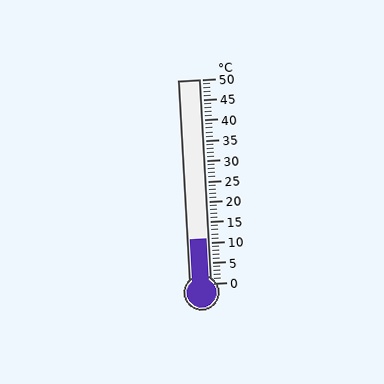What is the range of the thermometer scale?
The thermometer scale ranges from 0°C to 50°C.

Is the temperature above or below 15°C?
The temperature is below 15°C.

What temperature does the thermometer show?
The thermometer shows approximately 11°C.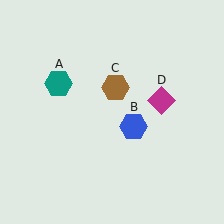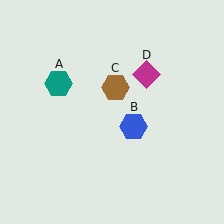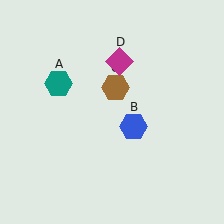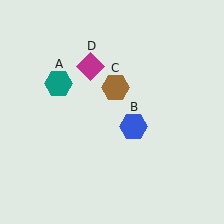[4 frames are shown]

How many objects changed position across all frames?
1 object changed position: magenta diamond (object D).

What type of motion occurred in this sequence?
The magenta diamond (object D) rotated counterclockwise around the center of the scene.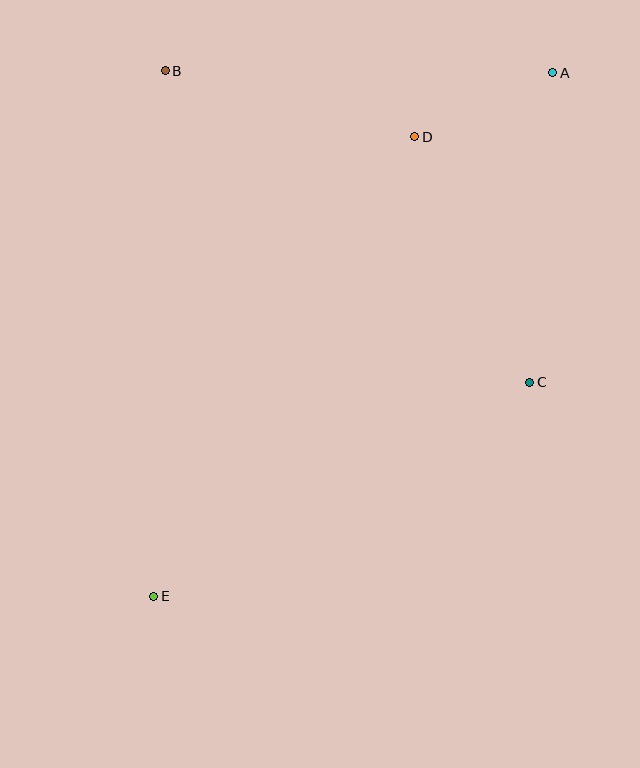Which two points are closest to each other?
Points A and D are closest to each other.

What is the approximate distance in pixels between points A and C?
The distance between A and C is approximately 310 pixels.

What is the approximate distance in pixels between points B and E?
The distance between B and E is approximately 526 pixels.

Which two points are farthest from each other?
Points A and E are farthest from each other.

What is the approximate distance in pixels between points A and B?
The distance between A and B is approximately 387 pixels.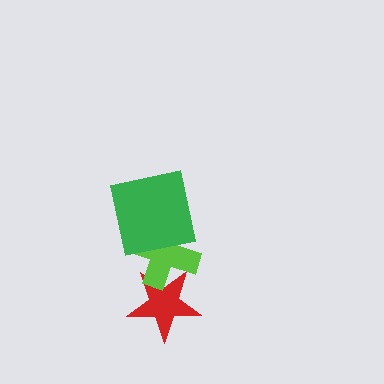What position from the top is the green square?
The green square is 1st from the top.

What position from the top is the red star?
The red star is 3rd from the top.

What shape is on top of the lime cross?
The green square is on top of the lime cross.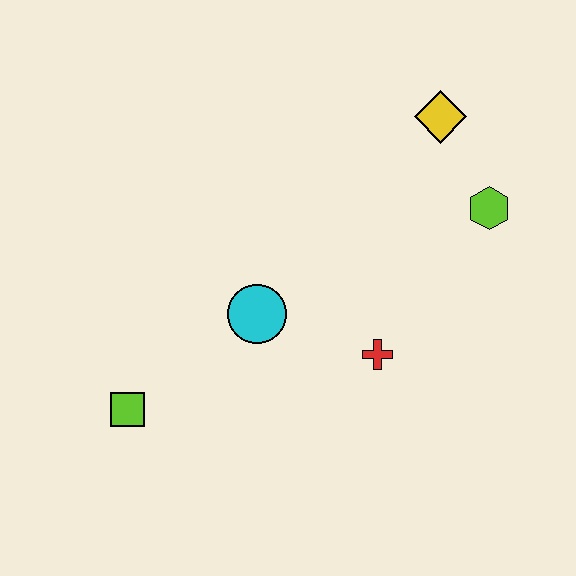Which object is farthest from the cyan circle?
The yellow diamond is farthest from the cyan circle.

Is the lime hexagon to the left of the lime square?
No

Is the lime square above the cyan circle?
No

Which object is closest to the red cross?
The cyan circle is closest to the red cross.